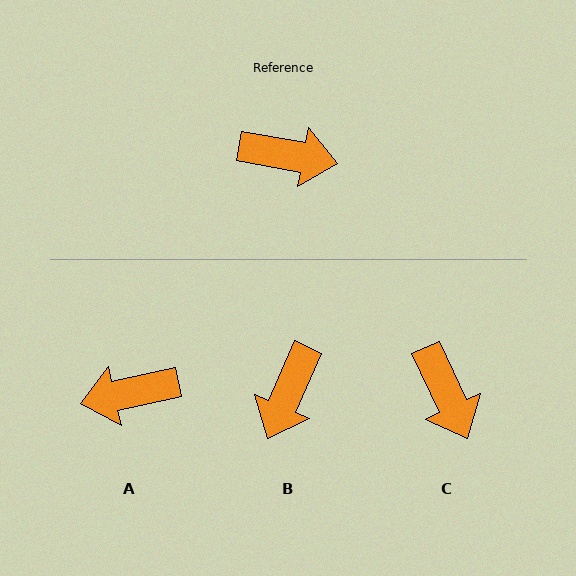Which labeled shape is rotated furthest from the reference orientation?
A, about 158 degrees away.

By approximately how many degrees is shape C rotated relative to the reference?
Approximately 55 degrees clockwise.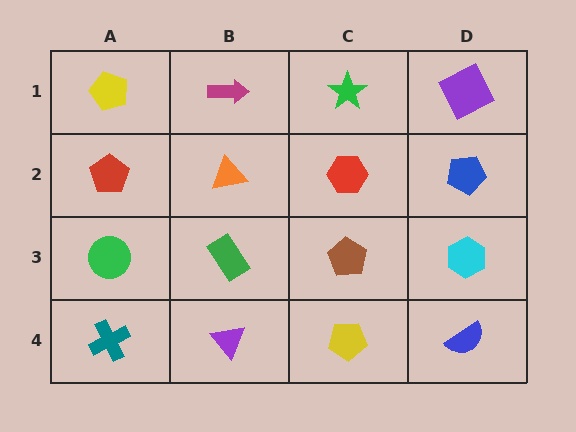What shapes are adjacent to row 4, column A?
A green circle (row 3, column A), a purple triangle (row 4, column B).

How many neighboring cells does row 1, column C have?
3.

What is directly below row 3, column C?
A yellow pentagon.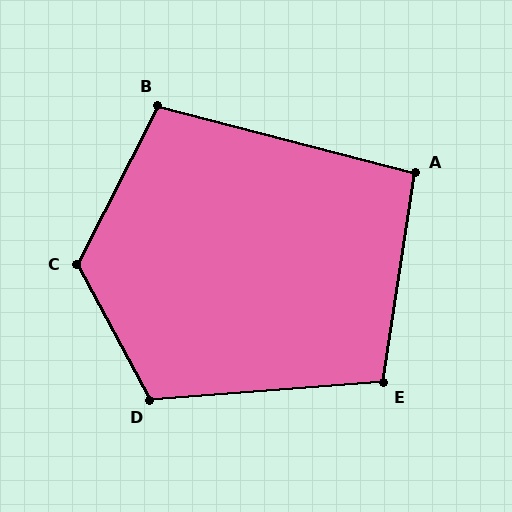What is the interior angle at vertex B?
Approximately 102 degrees (obtuse).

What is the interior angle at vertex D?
Approximately 114 degrees (obtuse).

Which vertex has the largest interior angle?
C, at approximately 125 degrees.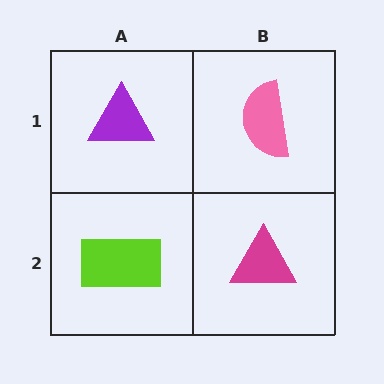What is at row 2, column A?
A lime rectangle.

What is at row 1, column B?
A pink semicircle.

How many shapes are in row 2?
2 shapes.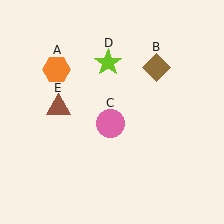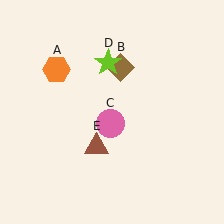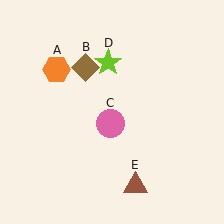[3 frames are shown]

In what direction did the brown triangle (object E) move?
The brown triangle (object E) moved down and to the right.